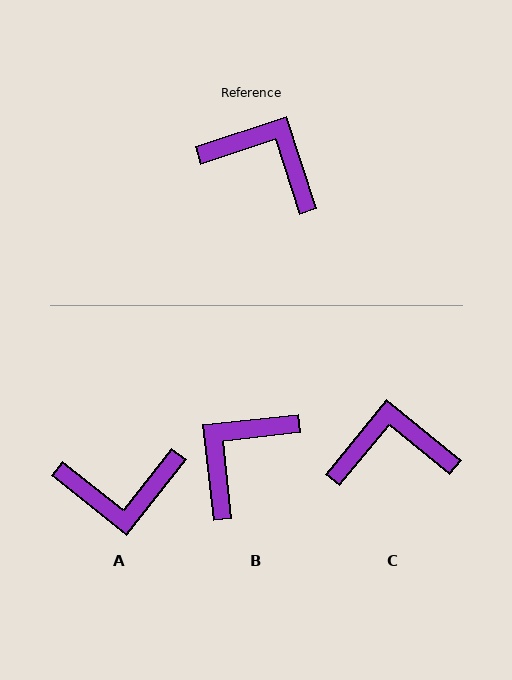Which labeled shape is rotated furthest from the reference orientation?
A, about 146 degrees away.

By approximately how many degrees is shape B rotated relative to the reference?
Approximately 78 degrees counter-clockwise.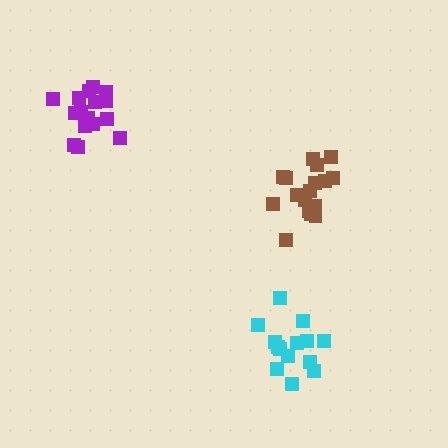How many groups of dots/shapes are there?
There are 3 groups.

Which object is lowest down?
The cyan cluster is bottommost.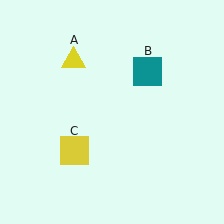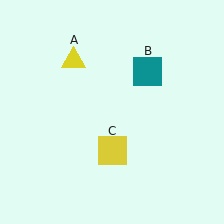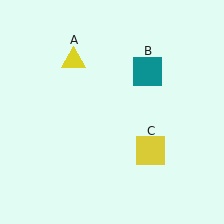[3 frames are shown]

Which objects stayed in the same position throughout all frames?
Yellow triangle (object A) and teal square (object B) remained stationary.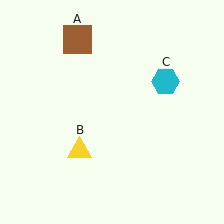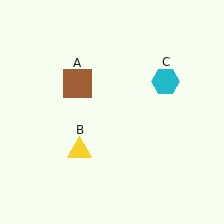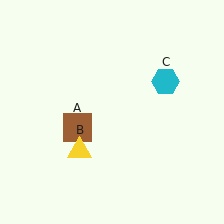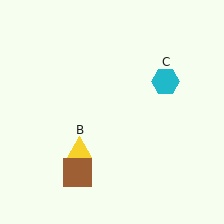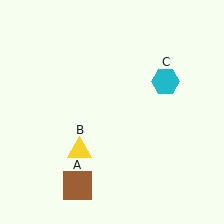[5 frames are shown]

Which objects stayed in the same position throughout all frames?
Yellow triangle (object B) and cyan hexagon (object C) remained stationary.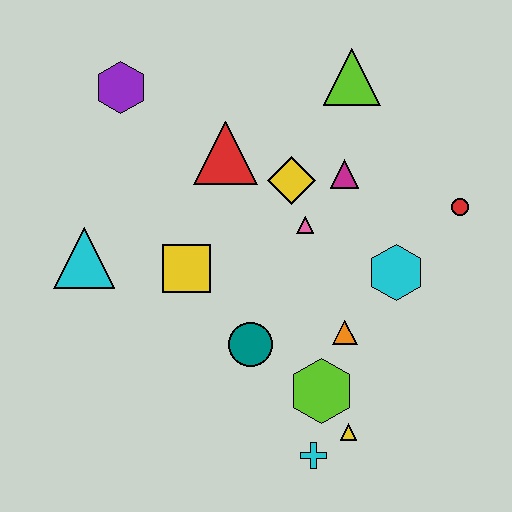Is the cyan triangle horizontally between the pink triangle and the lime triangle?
No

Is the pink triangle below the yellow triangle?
No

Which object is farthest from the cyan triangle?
The red circle is farthest from the cyan triangle.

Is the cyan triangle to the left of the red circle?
Yes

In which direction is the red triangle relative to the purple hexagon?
The red triangle is to the right of the purple hexagon.